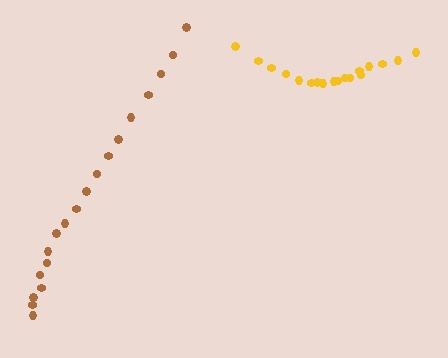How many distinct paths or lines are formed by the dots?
There are 2 distinct paths.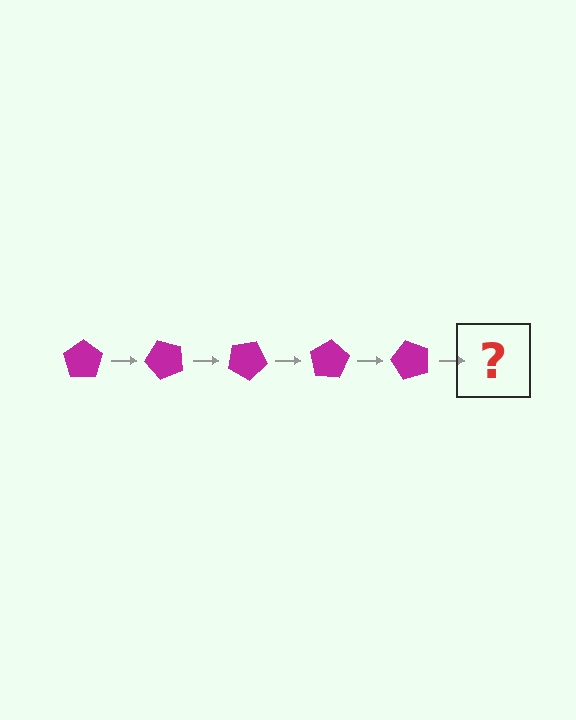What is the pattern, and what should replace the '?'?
The pattern is that the pentagon rotates 50 degrees each step. The '?' should be a magenta pentagon rotated 250 degrees.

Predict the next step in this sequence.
The next step is a magenta pentagon rotated 250 degrees.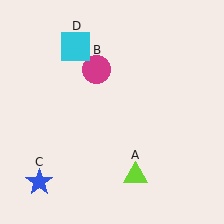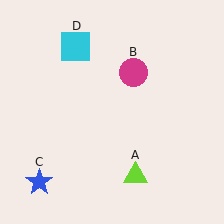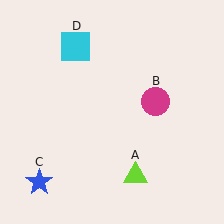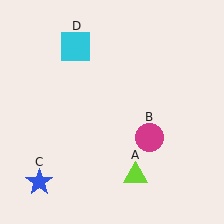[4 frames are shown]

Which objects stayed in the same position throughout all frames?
Lime triangle (object A) and blue star (object C) and cyan square (object D) remained stationary.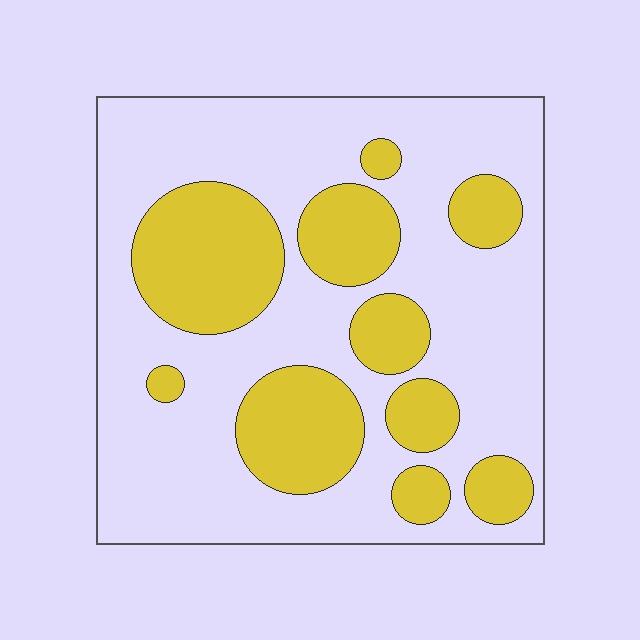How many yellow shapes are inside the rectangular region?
10.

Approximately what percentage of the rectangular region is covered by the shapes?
Approximately 30%.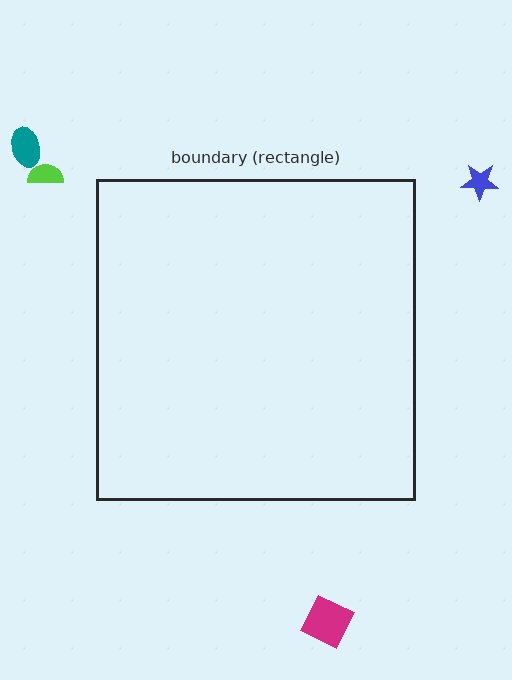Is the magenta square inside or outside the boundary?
Outside.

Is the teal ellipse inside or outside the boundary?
Outside.